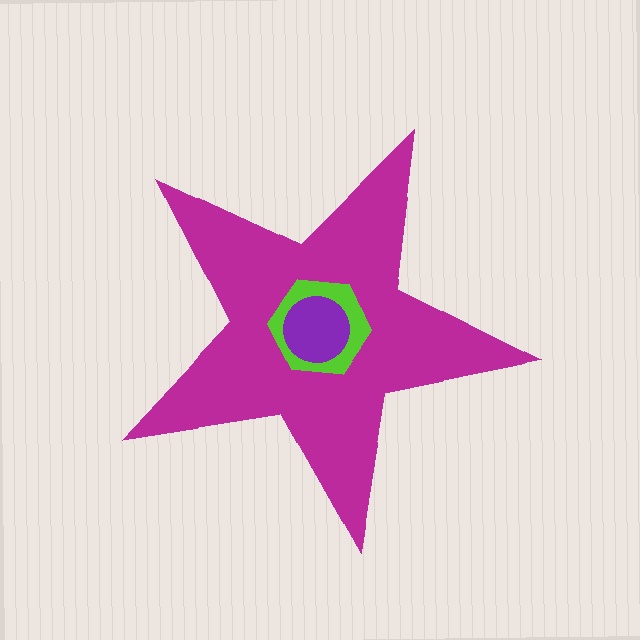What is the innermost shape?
The purple circle.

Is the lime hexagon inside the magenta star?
Yes.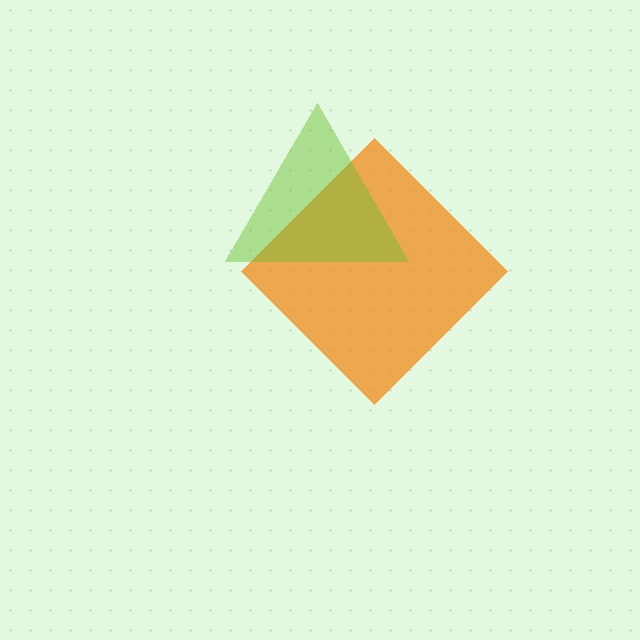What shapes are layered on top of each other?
The layered shapes are: an orange diamond, a lime triangle.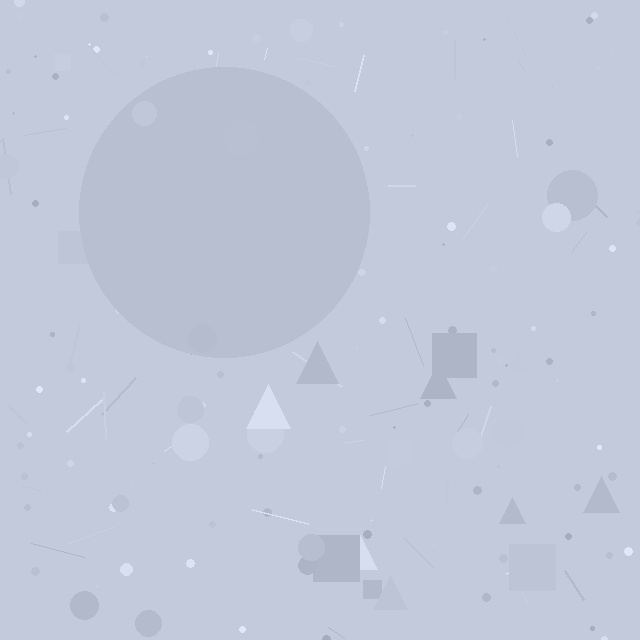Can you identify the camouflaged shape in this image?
The camouflaged shape is a circle.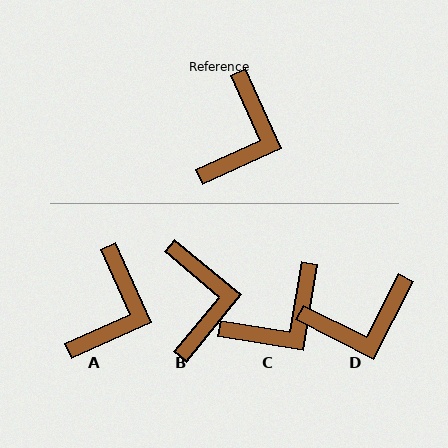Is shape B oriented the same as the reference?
No, it is off by about 26 degrees.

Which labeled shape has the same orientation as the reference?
A.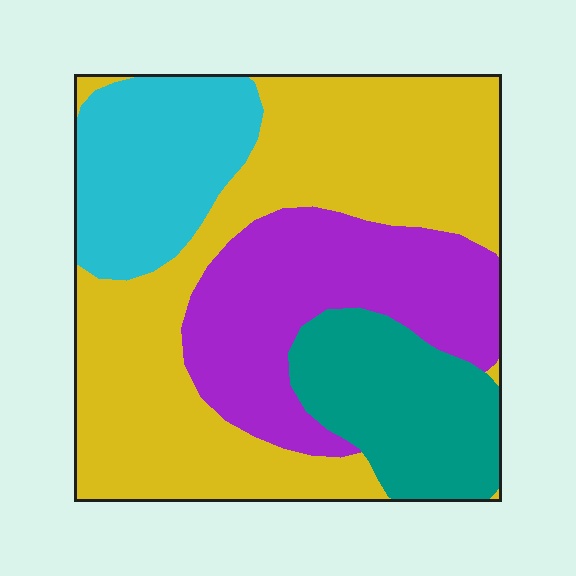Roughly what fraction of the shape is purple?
Purple covers 24% of the shape.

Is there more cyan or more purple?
Purple.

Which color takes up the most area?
Yellow, at roughly 45%.